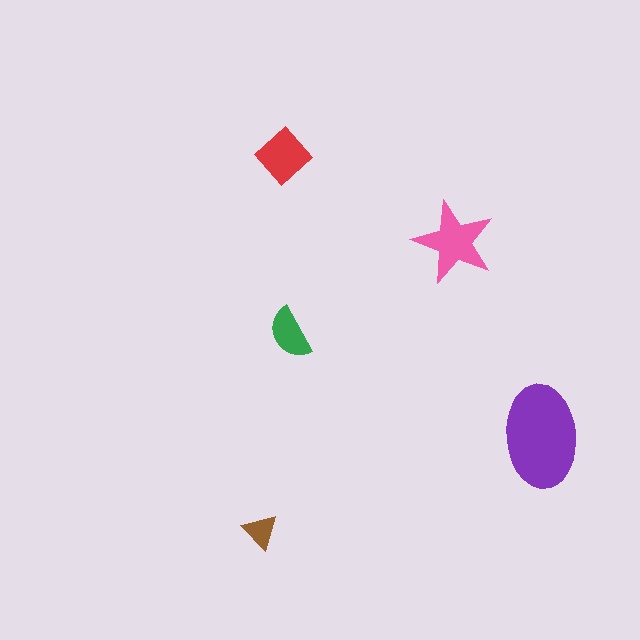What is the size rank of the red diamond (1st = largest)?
3rd.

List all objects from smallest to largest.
The brown triangle, the green semicircle, the red diamond, the pink star, the purple ellipse.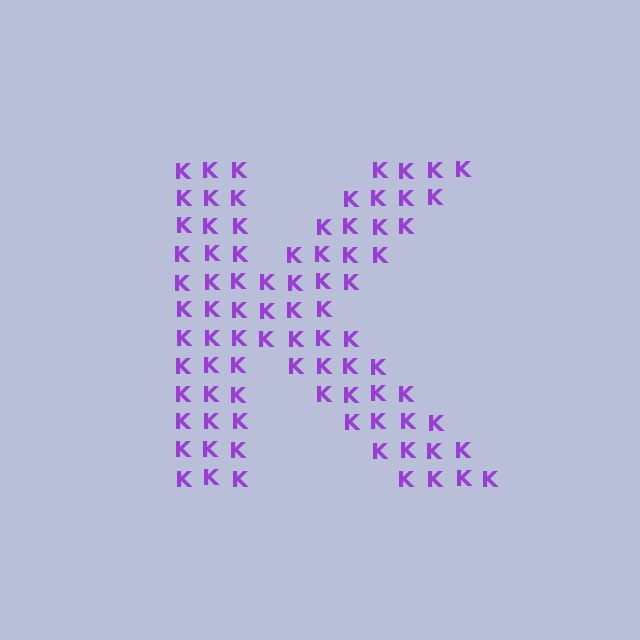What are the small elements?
The small elements are letter K's.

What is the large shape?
The large shape is the letter K.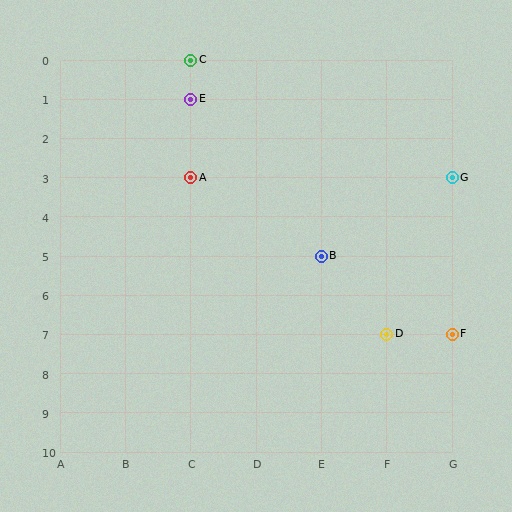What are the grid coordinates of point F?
Point F is at grid coordinates (G, 7).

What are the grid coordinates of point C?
Point C is at grid coordinates (C, 0).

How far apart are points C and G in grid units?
Points C and G are 4 columns and 3 rows apart (about 5.0 grid units diagonally).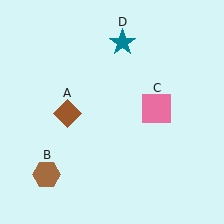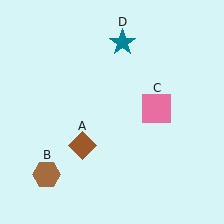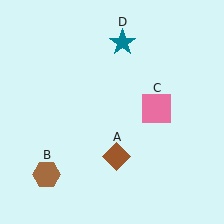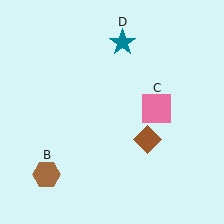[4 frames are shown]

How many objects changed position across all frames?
1 object changed position: brown diamond (object A).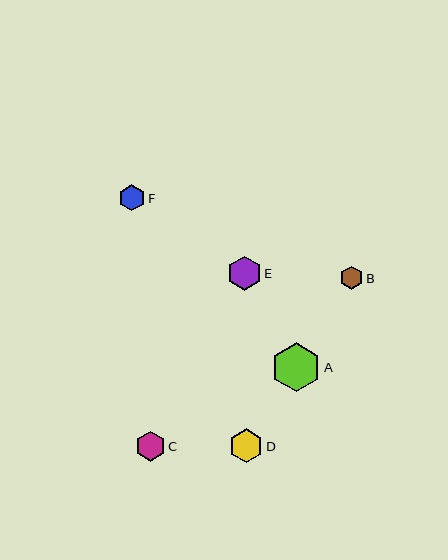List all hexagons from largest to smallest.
From largest to smallest: A, D, E, C, F, B.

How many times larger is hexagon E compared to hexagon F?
Hexagon E is approximately 1.3 times the size of hexagon F.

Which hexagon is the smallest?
Hexagon B is the smallest with a size of approximately 24 pixels.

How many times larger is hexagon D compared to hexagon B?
Hexagon D is approximately 1.4 times the size of hexagon B.